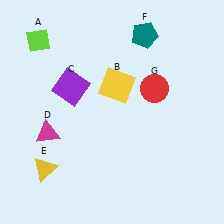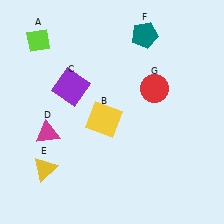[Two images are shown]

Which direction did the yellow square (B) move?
The yellow square (B) moved down.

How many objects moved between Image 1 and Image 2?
1 object moved between the two images.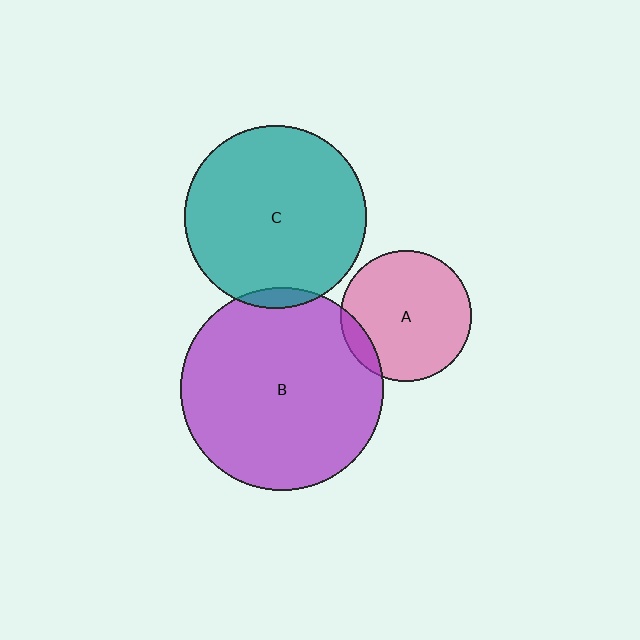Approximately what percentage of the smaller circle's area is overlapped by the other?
Approximately 5%.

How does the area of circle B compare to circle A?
Approximately 2.4 times.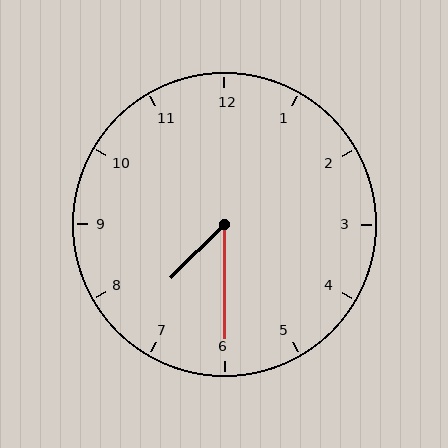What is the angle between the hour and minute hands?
Approximately 45 degrees.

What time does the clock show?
7:30.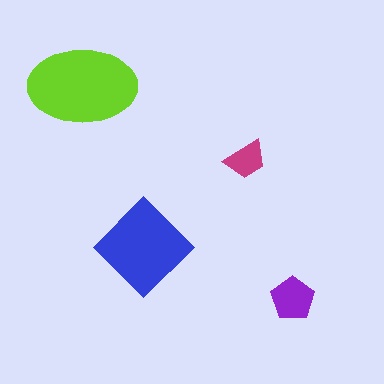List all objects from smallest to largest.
The magenta trapezoid, the purple pentagon, the blue diamond, the lime ellipse.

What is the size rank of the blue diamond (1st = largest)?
2nd.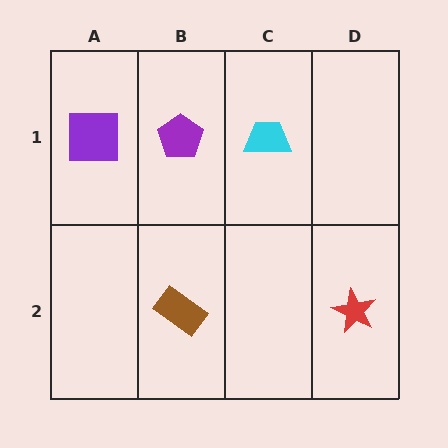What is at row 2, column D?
A red star.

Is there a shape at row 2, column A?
No, that cell is empty.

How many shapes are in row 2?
2 shapes.